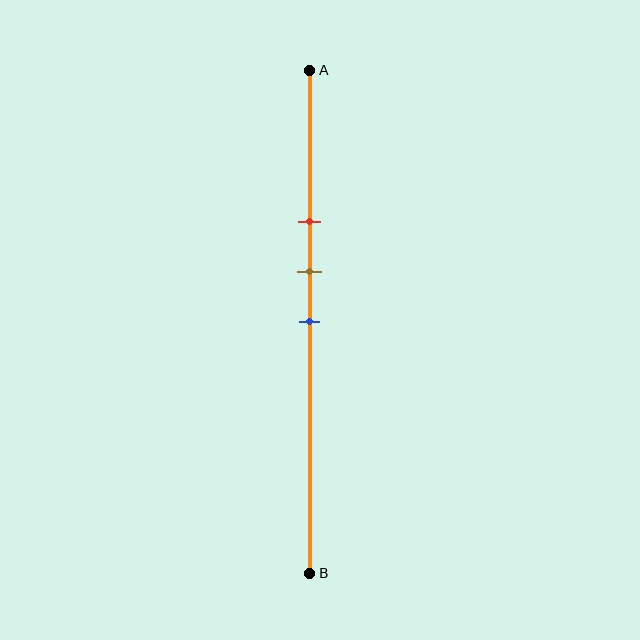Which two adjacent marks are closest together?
The brown and blue marks are the closest adjacent pair.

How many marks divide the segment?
There are 3 marks dividing the segment.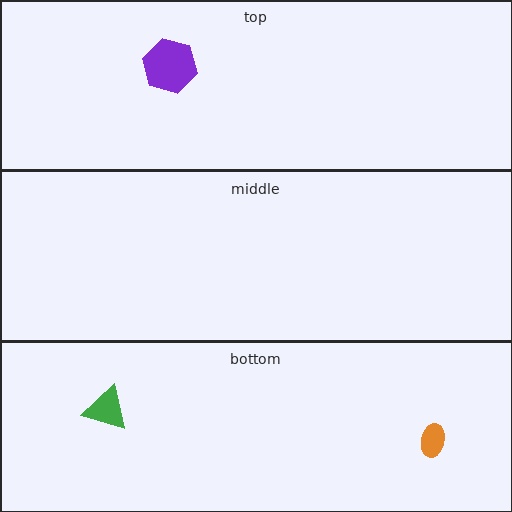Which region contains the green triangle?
The bottom region.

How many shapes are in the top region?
1.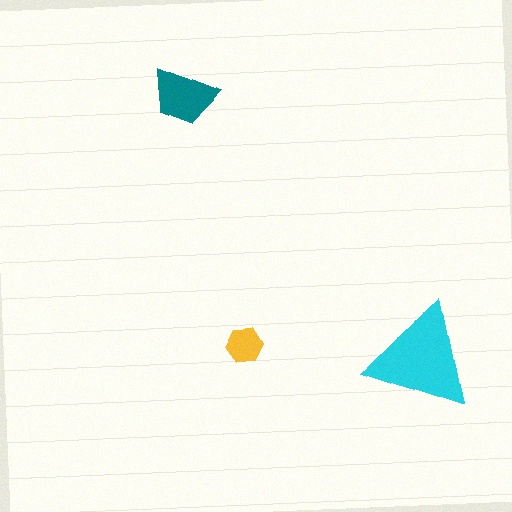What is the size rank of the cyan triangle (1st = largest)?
1st.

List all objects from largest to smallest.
The cyan triangle, the teal trapezoid, the yellow hexagon.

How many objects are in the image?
There are 3 objects in the image.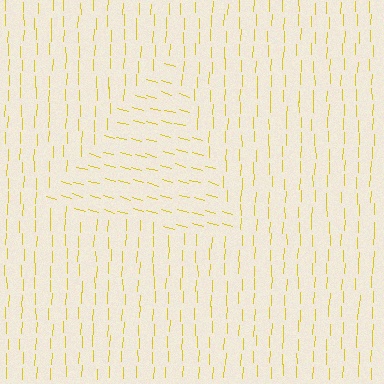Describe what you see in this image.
The image is filled with small yellow line segments. A triangle region in the image has lines oriented differently from the surrounding lines, creating a visible texture boundary.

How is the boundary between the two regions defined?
The boundary is defined purely by a change in line orientation (approximately 76 degrees difference). All lines are the same color and thickness.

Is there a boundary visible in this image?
Yes, there is a texture boundary formed by a change in line orientation.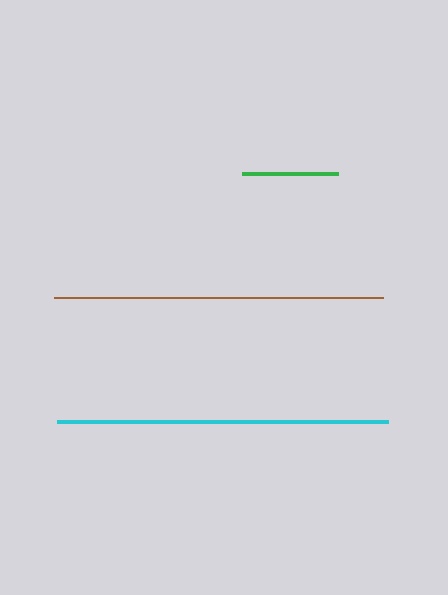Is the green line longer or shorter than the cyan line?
The cyan line is longer than the green line.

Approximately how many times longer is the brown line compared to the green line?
The brown line is approximately 3.4 times the length of the green line.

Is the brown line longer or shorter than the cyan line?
The cyan line is longer than the brown line.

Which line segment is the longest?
The cyan line is the longest at approximately 331 pixels.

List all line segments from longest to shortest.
From longest to shortest: cyan, brown, green.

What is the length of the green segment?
The green segment is approximately 96 pixels long.